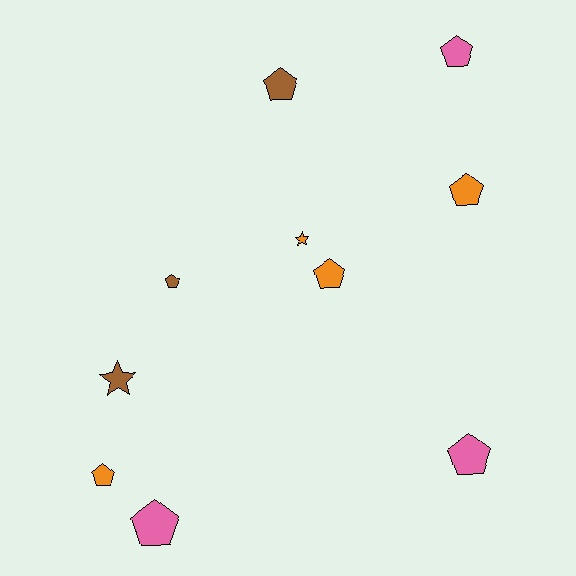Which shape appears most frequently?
Pentagon, with 8 objects.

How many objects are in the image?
There are 10 objects.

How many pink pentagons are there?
There are 3 pink pentagons.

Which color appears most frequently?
Orange, with 4 objects.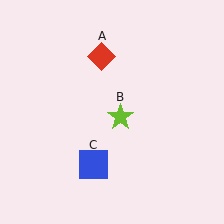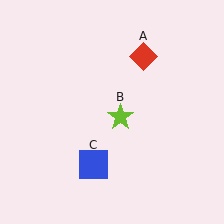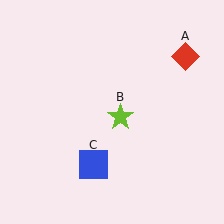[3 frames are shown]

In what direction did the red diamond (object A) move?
The red diamond (object A) moved right.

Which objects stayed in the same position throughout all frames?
Lime star (object B) and blue square (object C) remained stationary.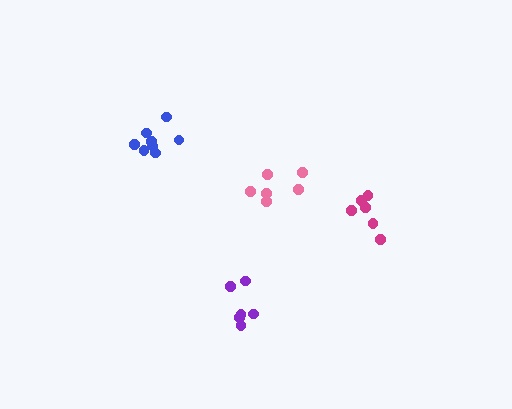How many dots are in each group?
Group 1: 6 dots, Group 2: 8 dots, Group 3: 6 dots, Group 4: 6 dots (26 total).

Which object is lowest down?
The purple cluster is bottommost.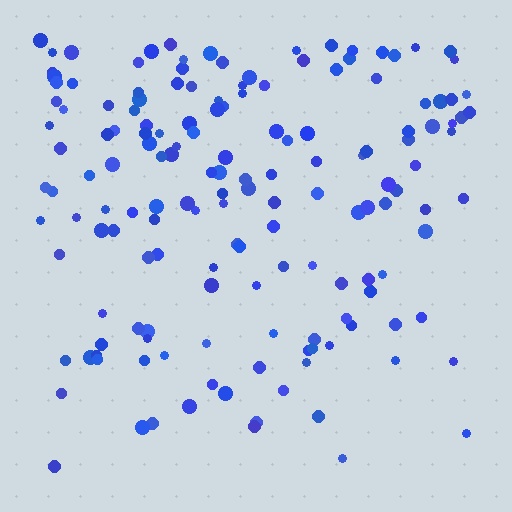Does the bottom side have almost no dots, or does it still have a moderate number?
Still a moderate number, just noticeably fewer than the top.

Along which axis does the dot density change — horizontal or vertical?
Vertical.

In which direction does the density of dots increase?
From bottom to top, with the top side densest.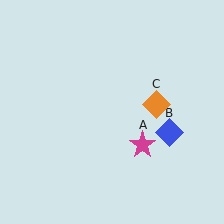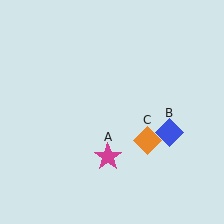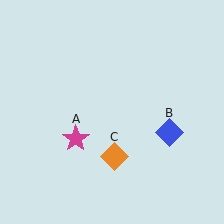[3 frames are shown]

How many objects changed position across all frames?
2 objects changed position: magenta star (object A), orange diamond (object C).